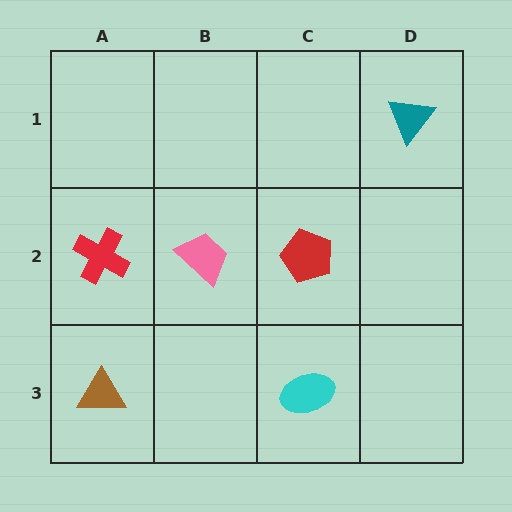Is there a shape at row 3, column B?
No, that cell is empty.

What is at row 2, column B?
A pink trapezoid.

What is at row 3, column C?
A cyan ellipse.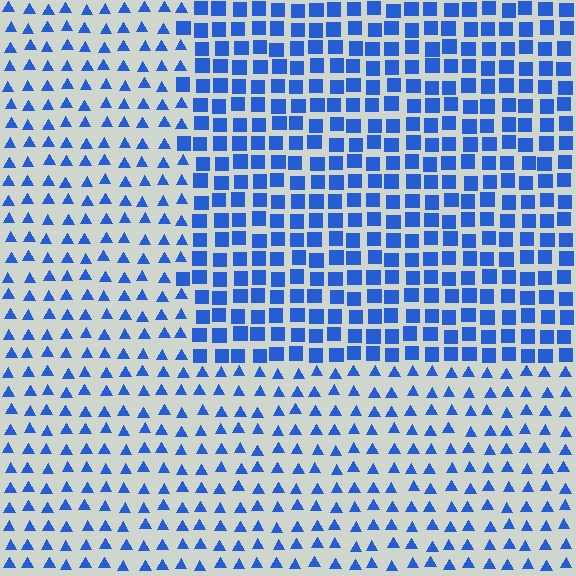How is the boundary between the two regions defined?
The boundary is defined by a change in element shape: squares inside vs. triangles outside. All elements share the same color and spacing.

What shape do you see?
I see a rectangle.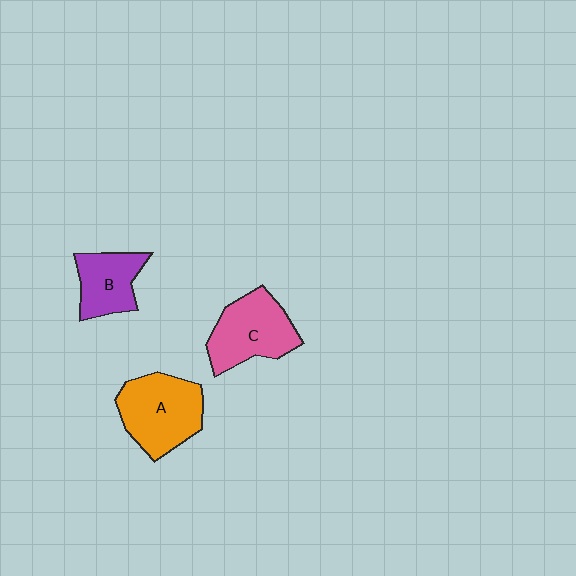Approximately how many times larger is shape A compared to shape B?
Approximately 1.5 times.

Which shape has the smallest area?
Shape B (purple).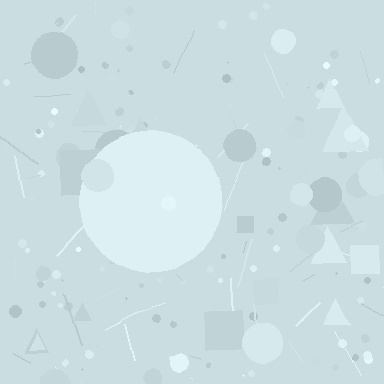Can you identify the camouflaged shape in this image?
The camouflaged shape is a circle.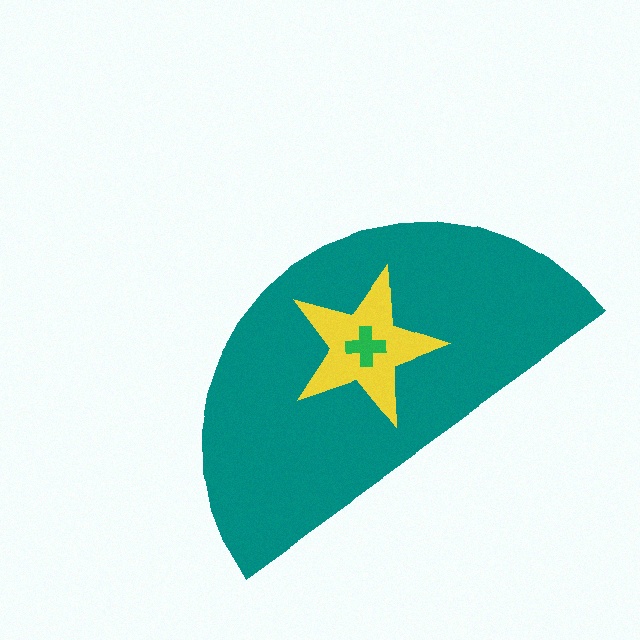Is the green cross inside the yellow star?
Yes.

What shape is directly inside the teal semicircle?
The yellow star.